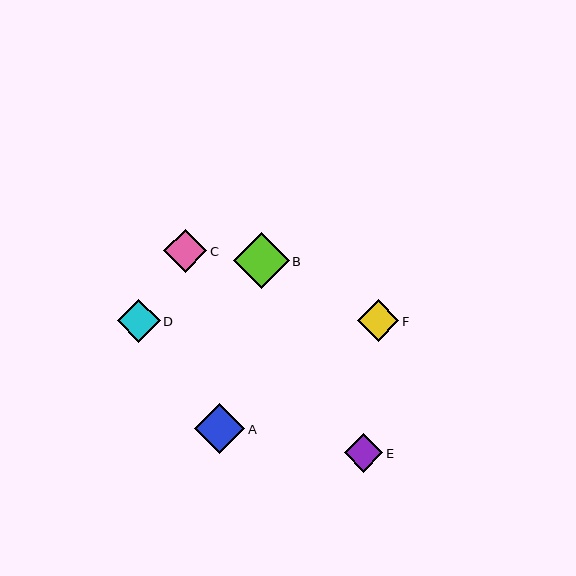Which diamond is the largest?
Diamond B is the largest with a size of approximately 55 pixels.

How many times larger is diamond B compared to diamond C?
Diamond B is approximately 1.3 times the size of diamond C.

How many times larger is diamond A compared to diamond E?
Diamond A is approximately 1.3 times the size of diamond E.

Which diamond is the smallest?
Diamond E is the smallest with a size of approximately 39 pixels.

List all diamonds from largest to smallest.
From largest to smallest: B, A, C, D, F, E.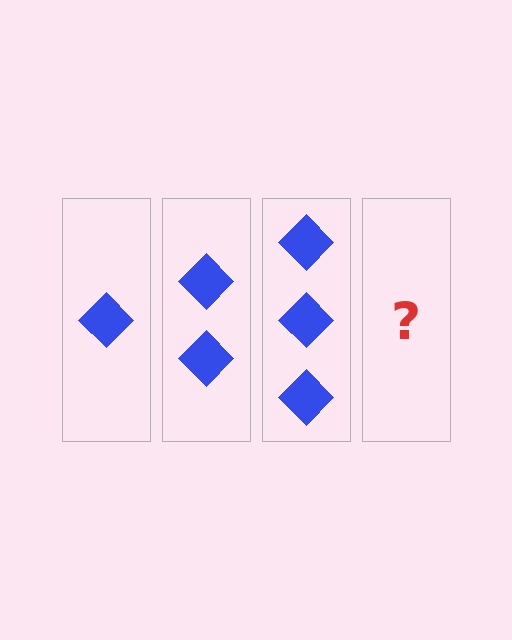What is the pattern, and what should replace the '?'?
The pattern is that each step adds one more diamond. The '?' should be 4 diamonds.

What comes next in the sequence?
The next element should be 4 diamonds.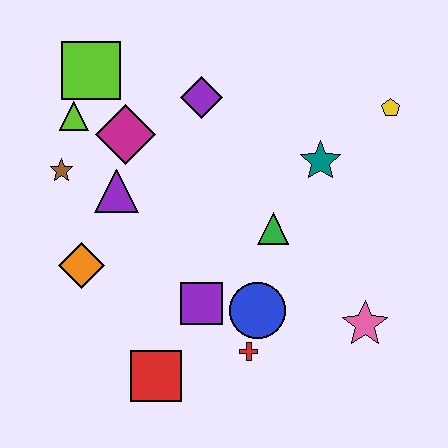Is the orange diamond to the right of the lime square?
No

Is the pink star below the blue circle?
Yes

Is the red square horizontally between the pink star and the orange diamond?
Yes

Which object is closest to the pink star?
The blue circle is closest to the pink star.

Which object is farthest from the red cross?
The lime square is farthest from the red cross.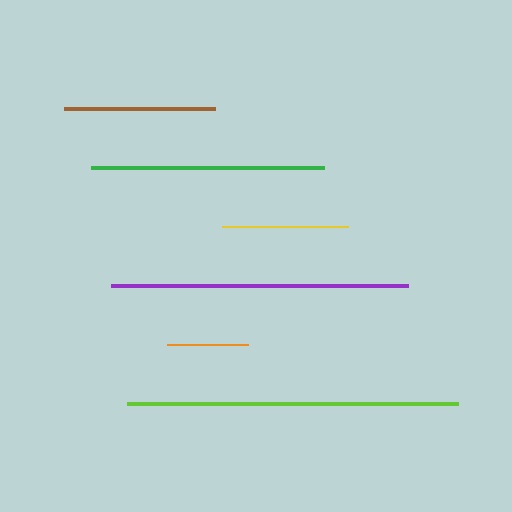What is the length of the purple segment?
The purple segment is approximately 297 pixels long.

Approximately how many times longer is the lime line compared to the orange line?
The lime line is approximately 4.1 times the length of the orange line.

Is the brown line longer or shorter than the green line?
The green line is longer than the brown line.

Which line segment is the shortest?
The orange line is the shortest at approximately 81 pixels.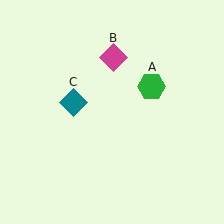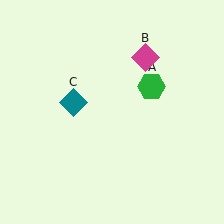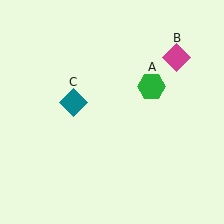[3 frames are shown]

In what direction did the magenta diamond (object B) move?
The magenta diamond (object B) moved right.